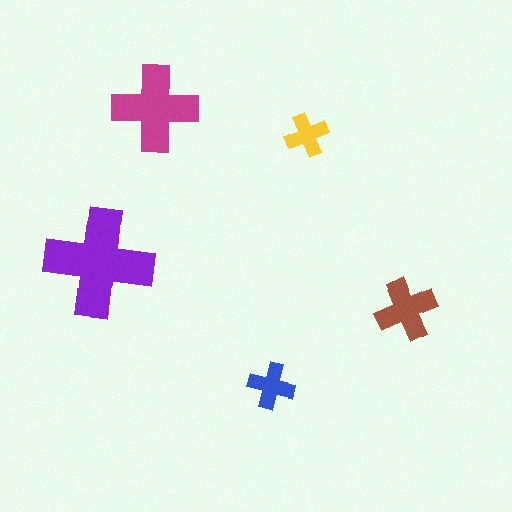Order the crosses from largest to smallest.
the purple one, the magenta one, the brown one, the blue one, the yellow one.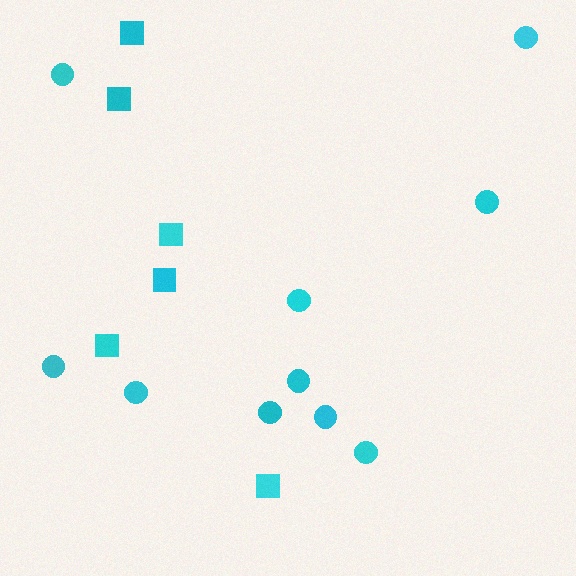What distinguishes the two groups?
There are 2 groups: one group of squares (6) and one group of circles (10).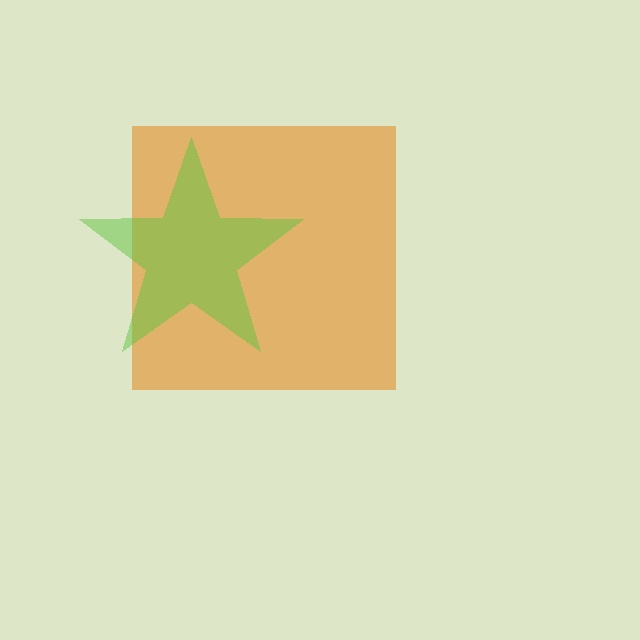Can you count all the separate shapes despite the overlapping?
Yes, there are 2 separate shapes.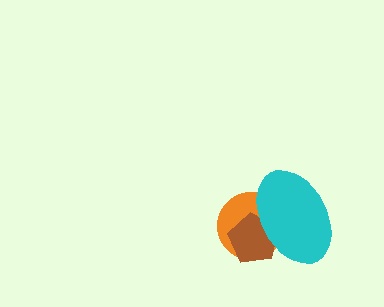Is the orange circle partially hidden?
Yes, it is partially covered by another shape.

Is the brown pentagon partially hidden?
Yes, it is partially covered by another shape.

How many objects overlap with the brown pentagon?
2 objects overlap with the brown pentagon.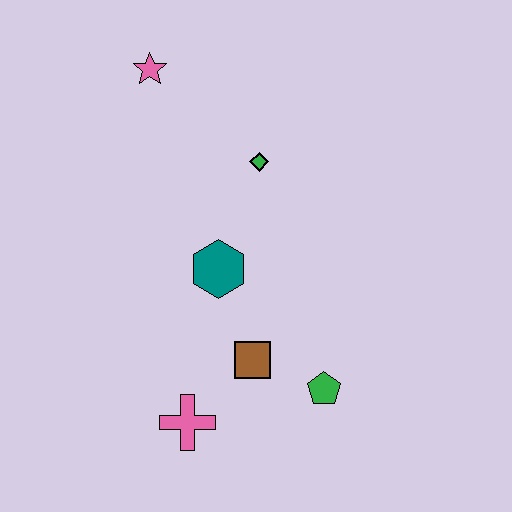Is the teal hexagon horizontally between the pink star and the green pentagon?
Yes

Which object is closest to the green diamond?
The teal hexagon is closest to the green diamond.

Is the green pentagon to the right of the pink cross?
Yes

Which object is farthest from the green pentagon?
The pink star is farthest from the green pentagon.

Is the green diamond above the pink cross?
Yes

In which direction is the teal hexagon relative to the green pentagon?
The teal hexagon is above the green pentagon.